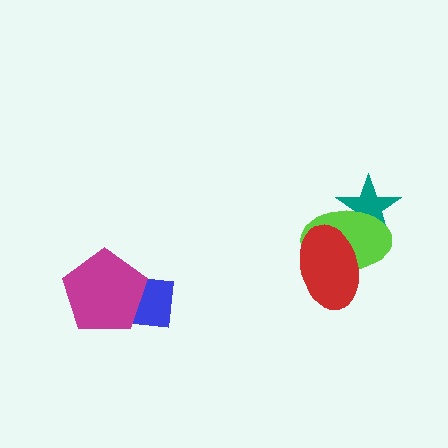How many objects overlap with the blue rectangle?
1 object overlaps with the blue rectangle.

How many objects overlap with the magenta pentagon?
1 object overlaps with the magenta pentagon.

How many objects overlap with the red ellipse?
1 object overlaps with the red ellipse.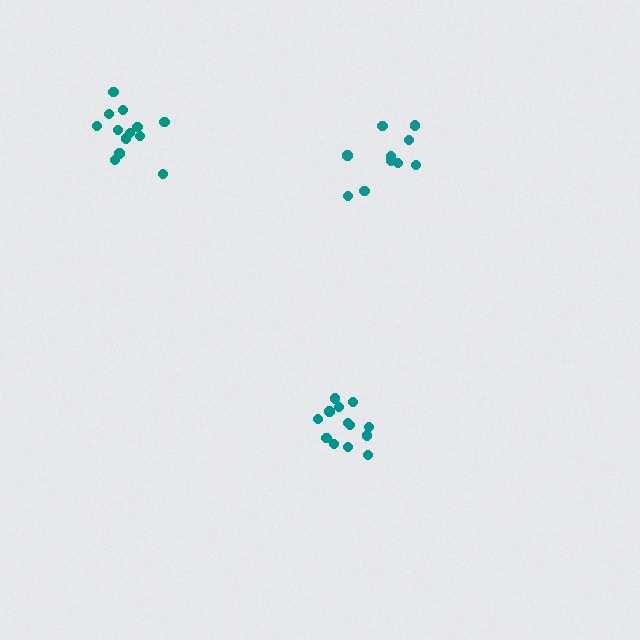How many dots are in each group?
Group 1: 10 dots, Group 2: 13 dots, Group 3: 13 dots (36 total).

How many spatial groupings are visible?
There are 3 spatial groupings.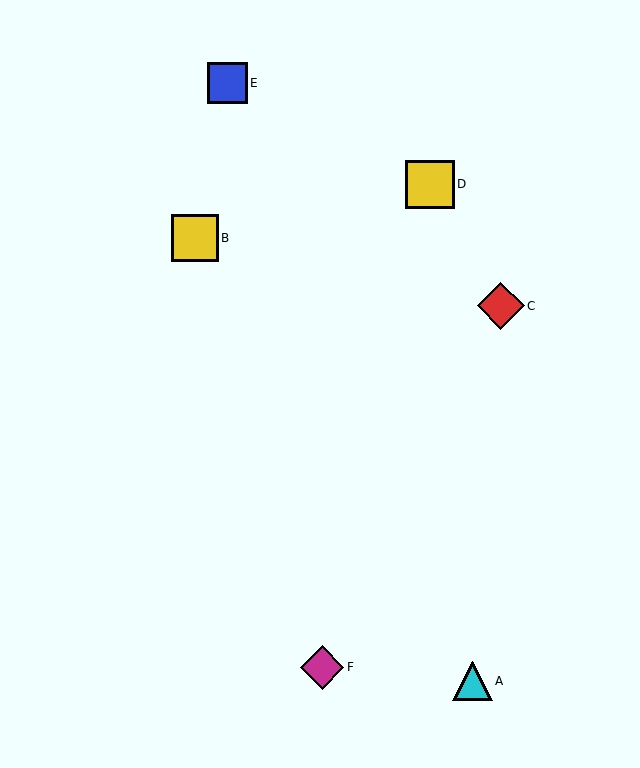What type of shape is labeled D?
Shape D is a yellow square.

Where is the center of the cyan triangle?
The center of the cyan triangle is at (472, 681).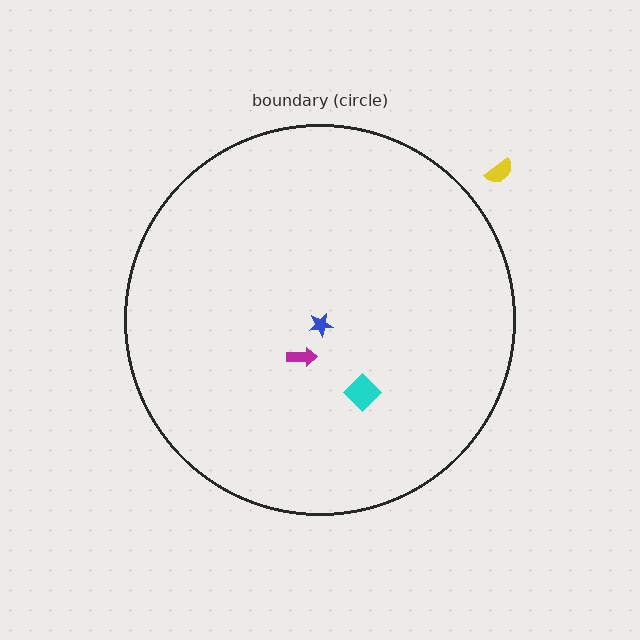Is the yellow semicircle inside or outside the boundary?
Outside.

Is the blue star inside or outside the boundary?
Inside.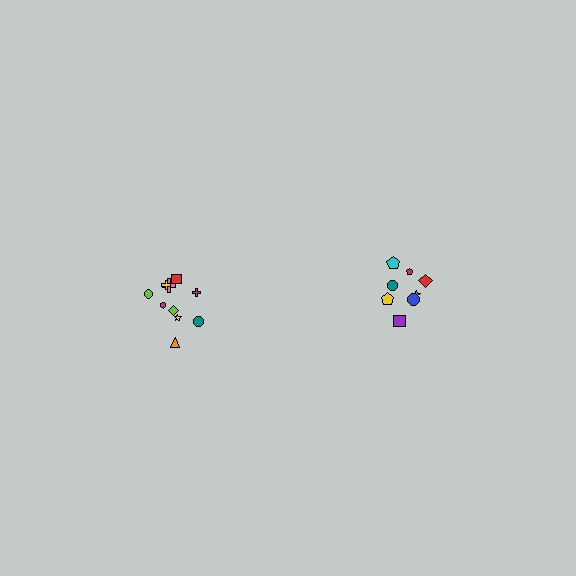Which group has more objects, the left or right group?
The left group.